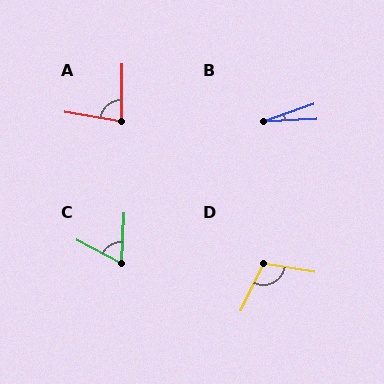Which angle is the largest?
D, at approximately 105 degrees.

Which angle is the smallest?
B, at approximately 16 degrees.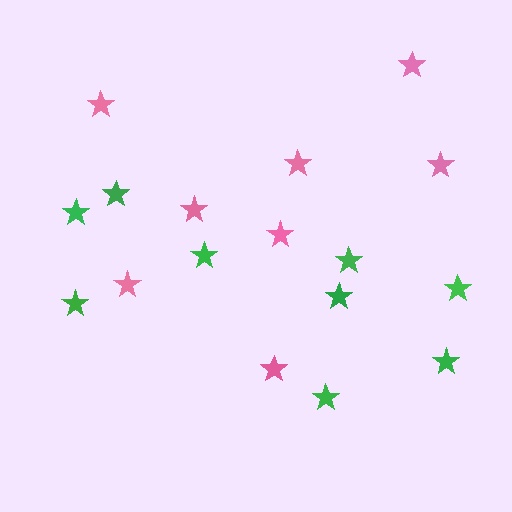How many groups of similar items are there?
There are 2 groups: one group of pink stars (8) and one group of green stars (9).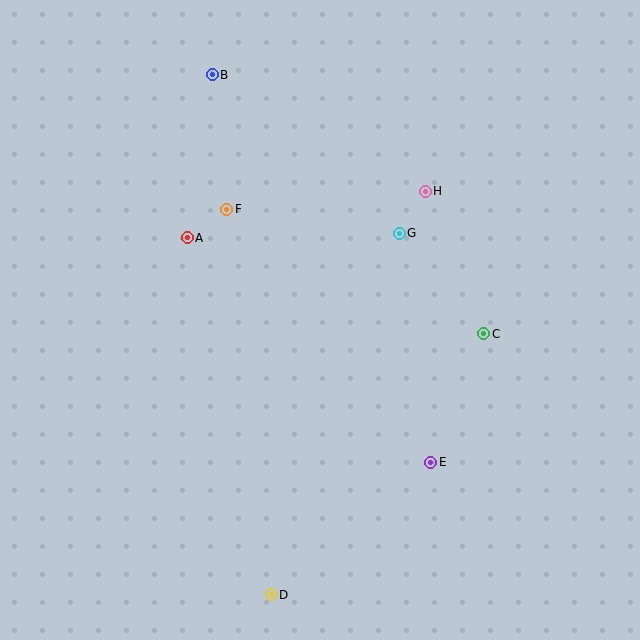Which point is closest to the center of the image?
Point G at (399, 233) is closest to the center.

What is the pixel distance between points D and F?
The distance between D and F is 388 pixels.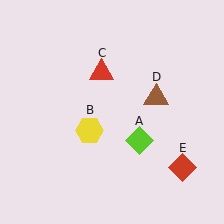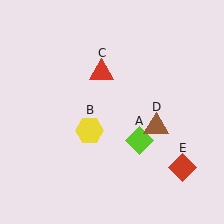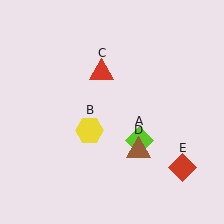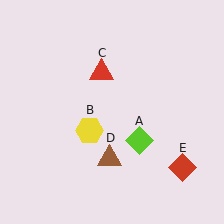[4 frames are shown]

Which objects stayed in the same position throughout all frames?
Lime diamond (object A) and yellow hexagon (object B) and red triangle (object C) and red diamond (object E) remained stationary.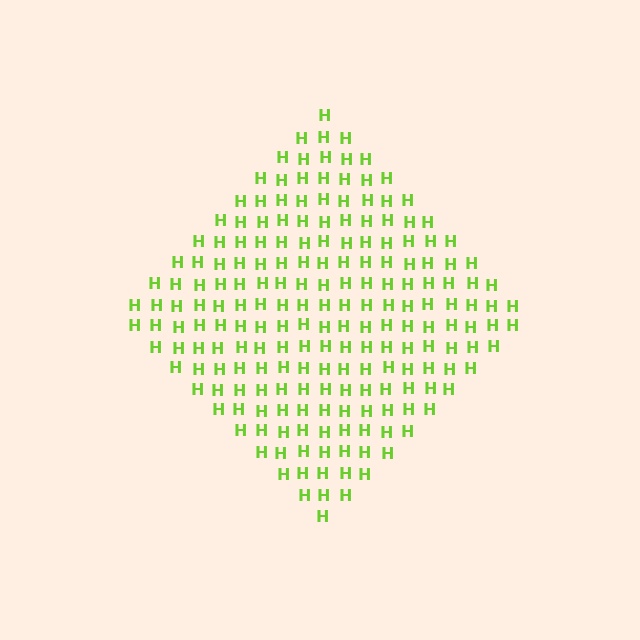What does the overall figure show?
The overall figure shows a diamond.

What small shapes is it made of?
It is made of small letter H's.